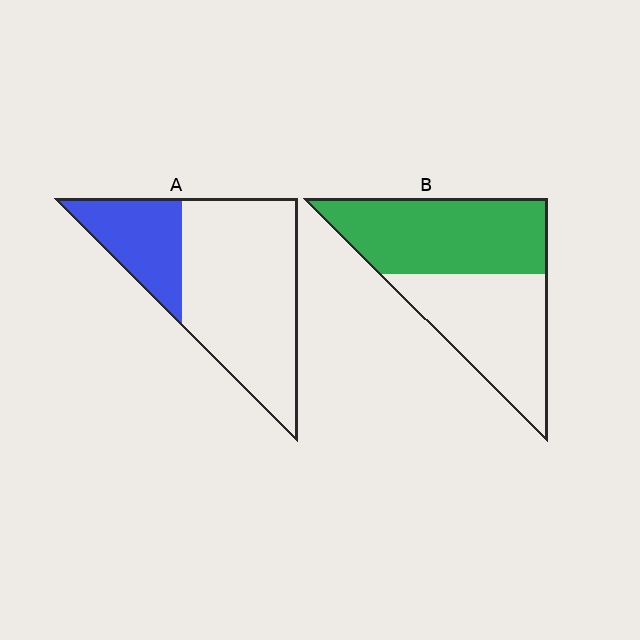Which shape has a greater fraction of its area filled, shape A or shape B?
Shape B.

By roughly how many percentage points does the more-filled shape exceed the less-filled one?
By roughly 25 percentage points (B over A).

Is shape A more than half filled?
No.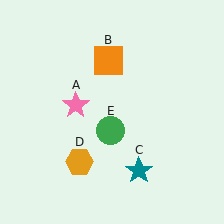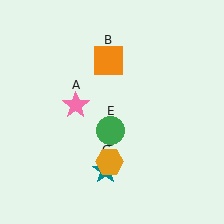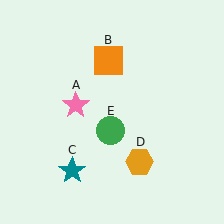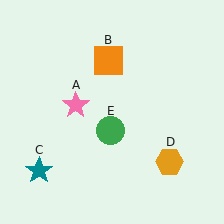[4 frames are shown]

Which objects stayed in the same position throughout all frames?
Pink star (object A) and orange square (object B) and green circle (object E) remained stationary.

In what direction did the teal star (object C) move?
The teal star (object C) moved left.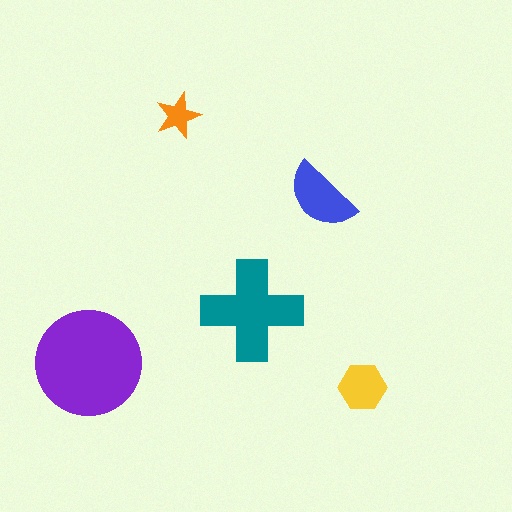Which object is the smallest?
The orange star.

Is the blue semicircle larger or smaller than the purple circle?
Smaller.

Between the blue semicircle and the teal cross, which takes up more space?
The teal cross.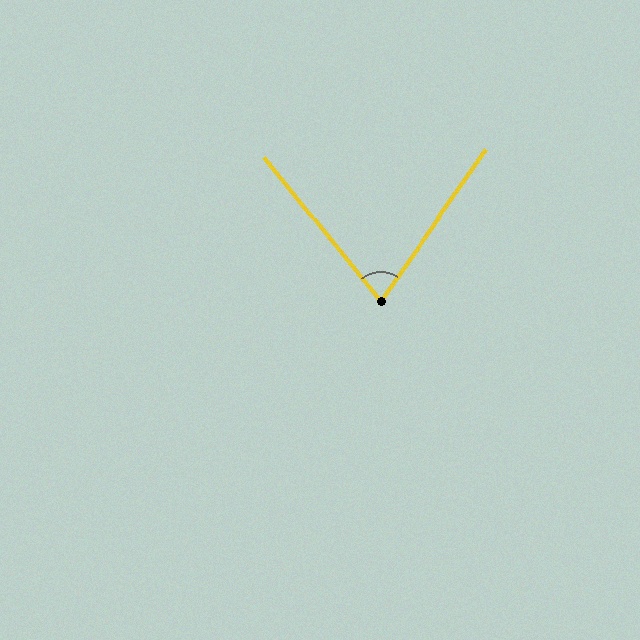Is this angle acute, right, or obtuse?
It is acute.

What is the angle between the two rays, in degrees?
Approximately 74 degrees.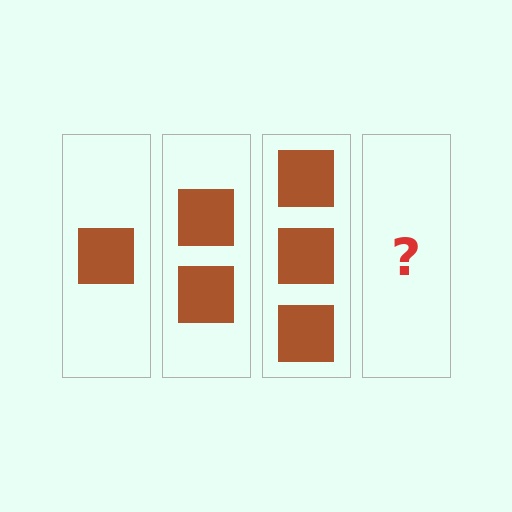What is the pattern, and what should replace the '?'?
The pattern is that each step adds one more square. The '?' should be 4 squares.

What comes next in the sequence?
The next element should be 4 squares.